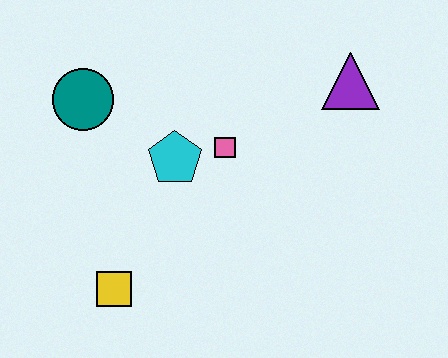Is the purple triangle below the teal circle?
No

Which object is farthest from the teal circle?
The purple triangle is farthest from the teal circle.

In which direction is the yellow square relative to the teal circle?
The yellow square is below the teal circle.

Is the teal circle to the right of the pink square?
No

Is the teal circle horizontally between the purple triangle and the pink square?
No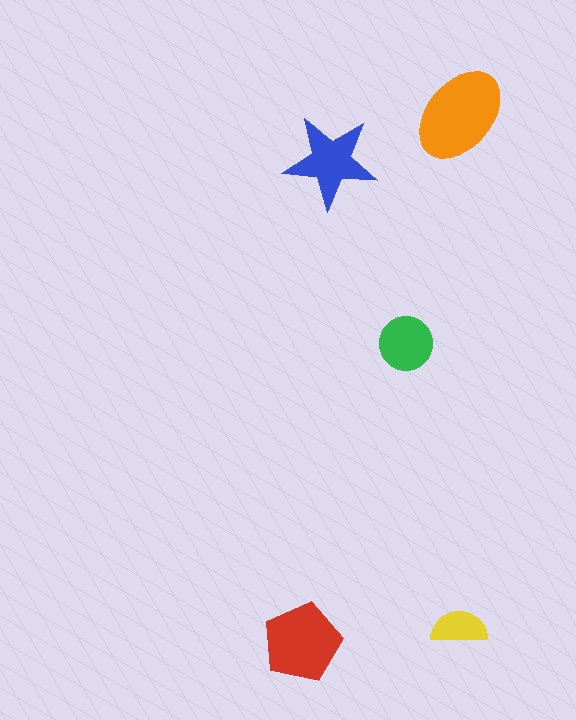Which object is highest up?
The orange ellipse is topmost.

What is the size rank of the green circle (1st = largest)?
4th.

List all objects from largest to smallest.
The orange ellipse, the red pentagon, the blue star, the green circle, the yellow semicircle.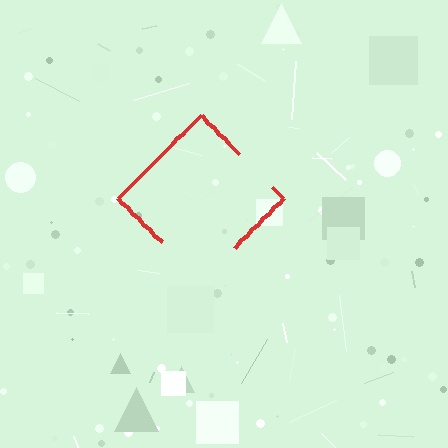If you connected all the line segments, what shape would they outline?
They would outline a diamond.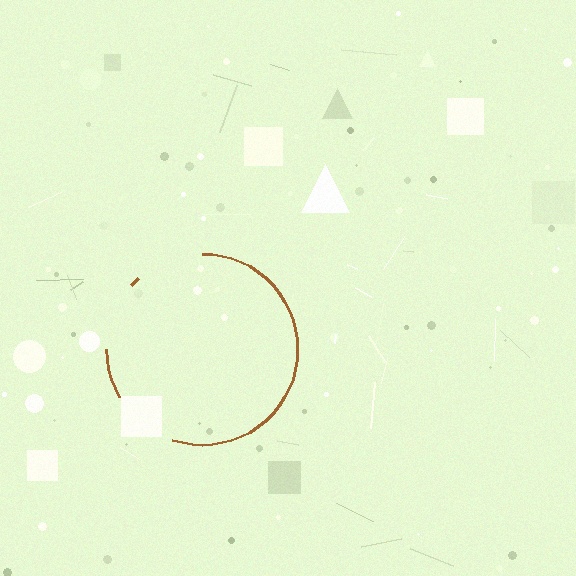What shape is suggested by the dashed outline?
The dashed outline suggests a circle.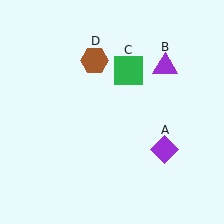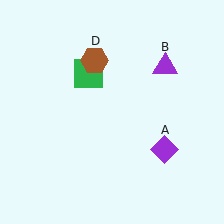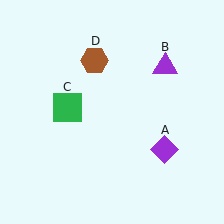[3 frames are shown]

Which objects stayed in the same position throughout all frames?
Purple diamond (object A) and purple triangle (object B) and brown hexagon (object D) remained stationary.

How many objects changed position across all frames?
1 object changed position: green square (object C).